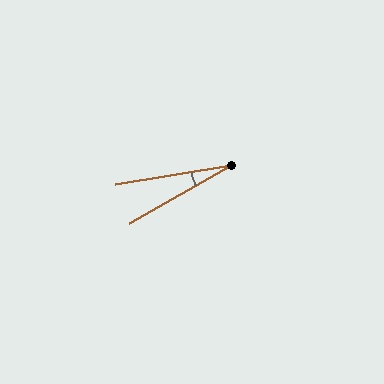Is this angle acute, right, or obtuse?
It is acute.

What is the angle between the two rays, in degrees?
Approximately 20 degrees.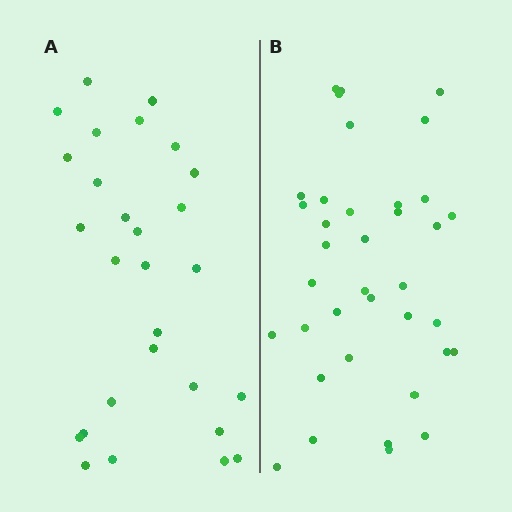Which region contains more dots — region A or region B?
Region B (the right region) has more dots.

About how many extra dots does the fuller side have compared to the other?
Region B has roughly 8 or so more dots than region A.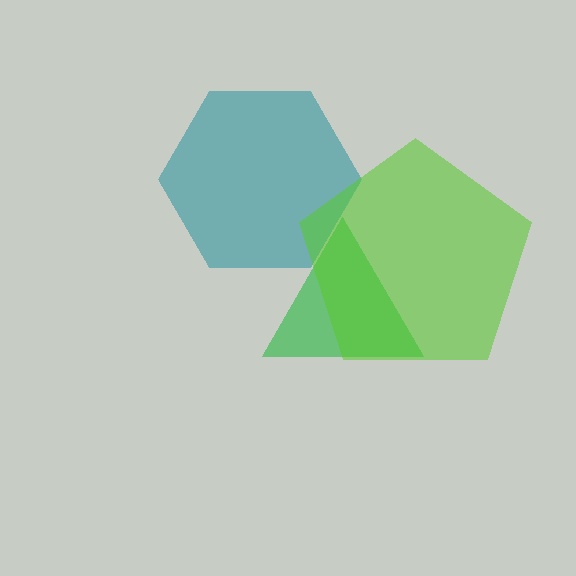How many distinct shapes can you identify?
There are 3 distinct shapes: a green triangle, a teal hexagon, a lime pentagon.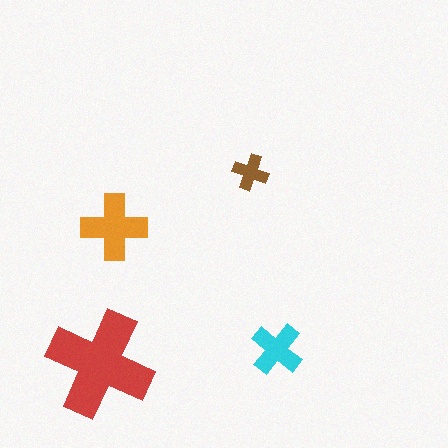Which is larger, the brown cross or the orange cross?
The orange one.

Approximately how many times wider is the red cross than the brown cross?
About 3 times wider.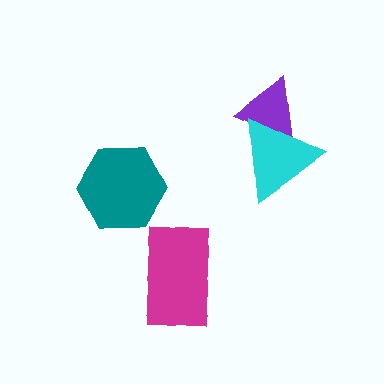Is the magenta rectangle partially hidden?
No, no other shape covers it.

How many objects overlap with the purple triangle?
1 object overlaps with the purple triangle.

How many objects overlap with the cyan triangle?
1 object overlaps with the cyan triangle.